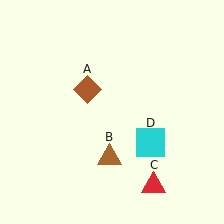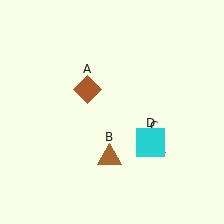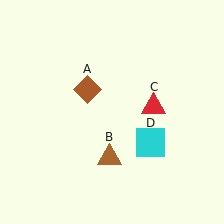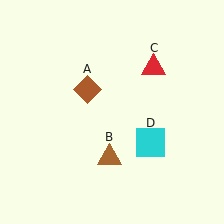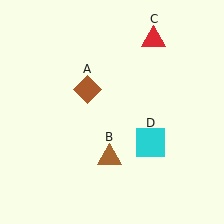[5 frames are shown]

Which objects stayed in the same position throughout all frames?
Brown diamond (object A) and brown triangle (object B) and cyan square (object D) remained stationary.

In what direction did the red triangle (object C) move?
The red triangle (object C) moved up.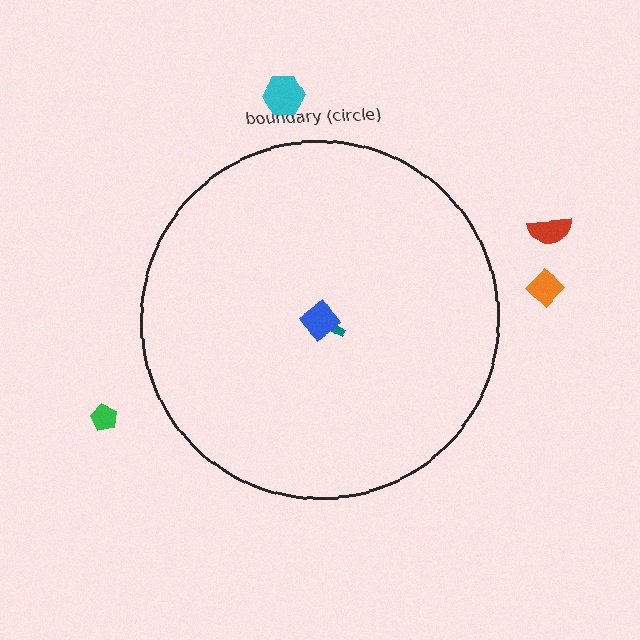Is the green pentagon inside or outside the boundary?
Outside.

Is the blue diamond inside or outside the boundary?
Inside.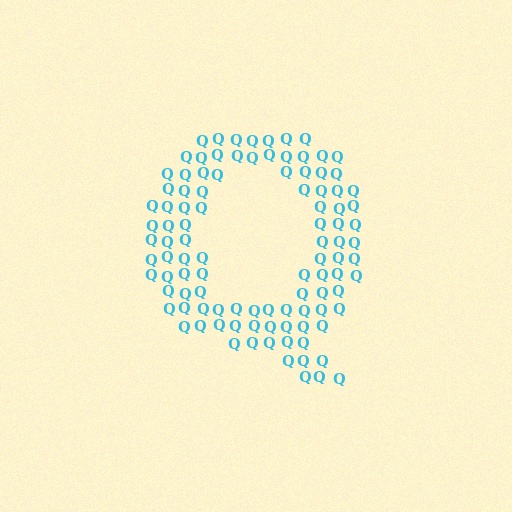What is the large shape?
The large shape is the letter Q.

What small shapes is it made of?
It is made of small letter Q's.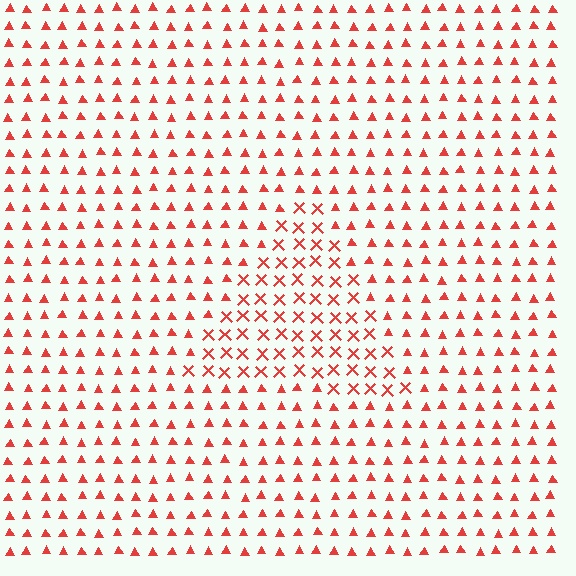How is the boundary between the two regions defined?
The boundary is defined by a change in element shape: X marks inside vs. triangles outside. All elements share the same color and spacing.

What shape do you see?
I see a triangle.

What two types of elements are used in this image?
The image uses X marks inside the triangle region and triangles outside it.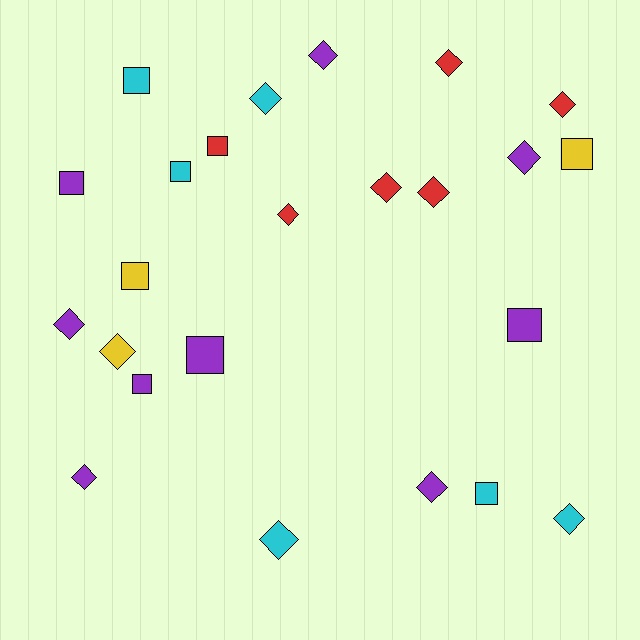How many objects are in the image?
There are 24 objects.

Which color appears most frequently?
Purple, with 9 objects.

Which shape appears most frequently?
Diamond, with 14 objects.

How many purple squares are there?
There are 4 purple squares.